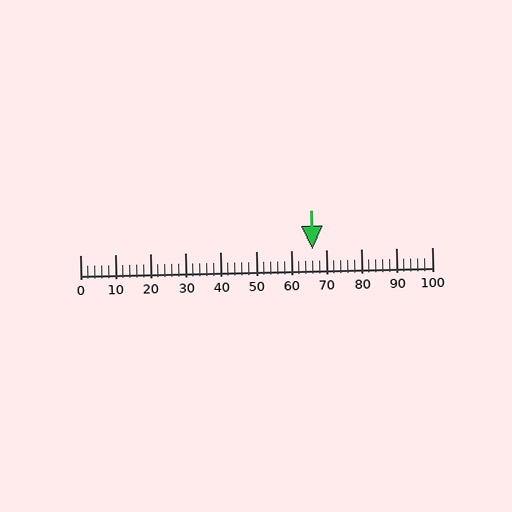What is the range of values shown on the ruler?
The ruler shows values from 0 to 100.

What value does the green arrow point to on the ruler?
The green arrow points to approximately 66.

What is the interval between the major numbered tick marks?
The major tick marks are spaced 10 units apart.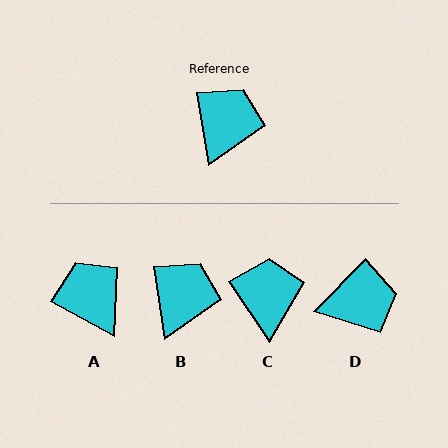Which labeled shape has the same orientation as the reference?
B.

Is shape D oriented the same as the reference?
No, it is off by about 53 degrees.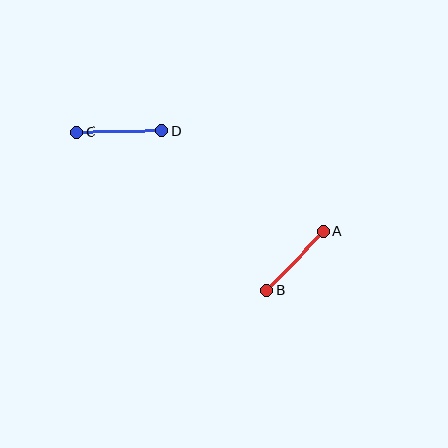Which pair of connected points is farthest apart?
Points C and D are farthest apart.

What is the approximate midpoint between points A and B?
The midpoint is at approximately (295, 261) pixels.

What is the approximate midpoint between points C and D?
The midpoint is at approximately (120, 131) pixels.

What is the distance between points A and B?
The distance is approximately 82 pixels.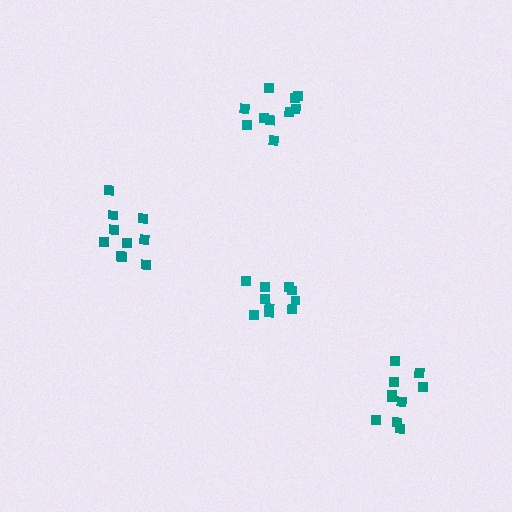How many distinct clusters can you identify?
There are 4 distinct clusters.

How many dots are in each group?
Group 1: 10 dots, Group 2: 10 dots, Group 3: 10 dots, Group 4: 10 dots (40 total).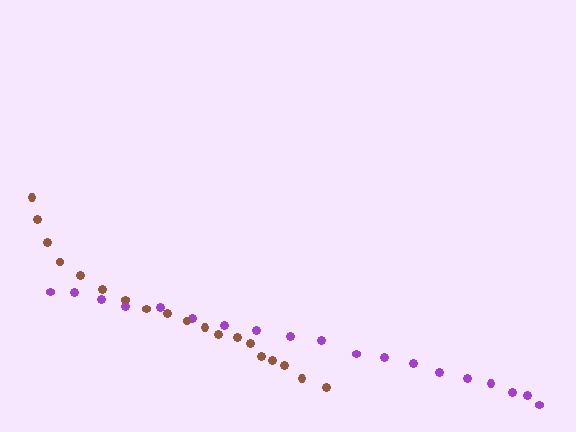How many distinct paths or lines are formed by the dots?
There are 2 distinct paths.